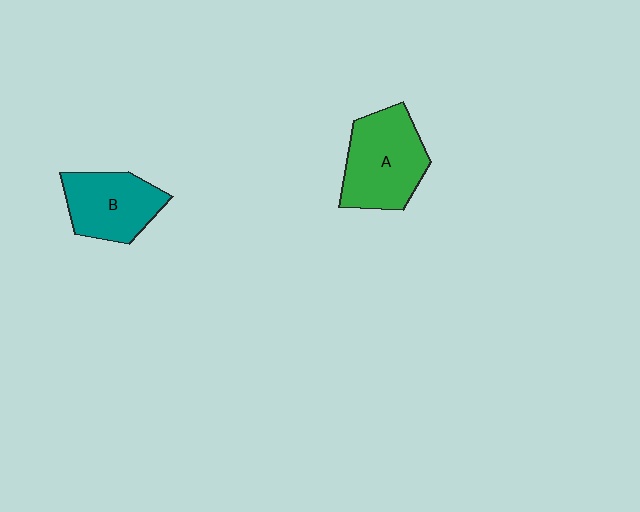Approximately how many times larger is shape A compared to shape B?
Approximately 1.2 times.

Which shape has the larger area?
Shape A (green).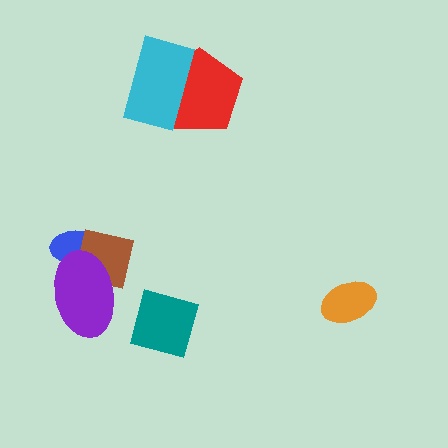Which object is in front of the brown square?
The purple ellipse is in front of the brown square.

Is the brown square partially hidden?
Yes, it is partially covered by another shape.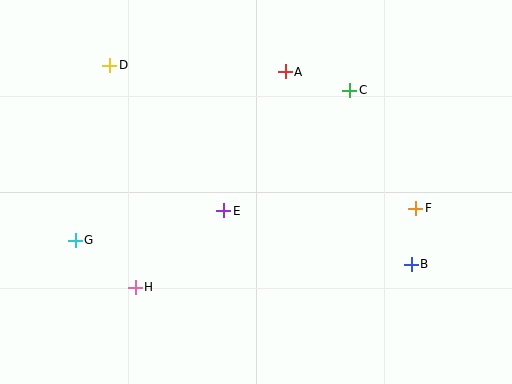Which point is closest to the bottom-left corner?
Point G is closest to the bottom-left corner.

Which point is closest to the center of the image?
Point E at (224, 211) is closest to the center.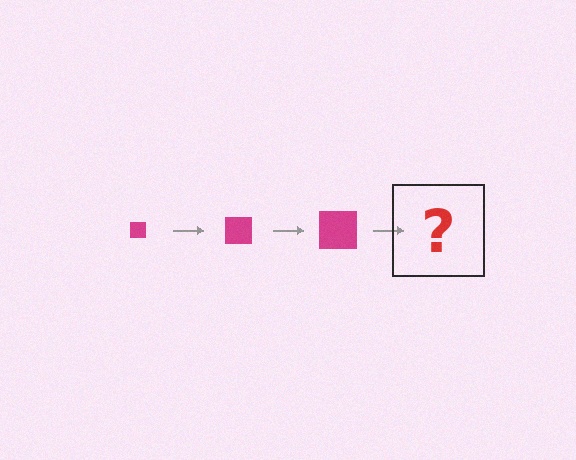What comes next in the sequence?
The next element should be a magenta square, larger than the previous one.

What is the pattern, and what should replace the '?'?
The pattern is that the square gets progressively larger each step. The '?' should be a magenta square, larger than the previous one.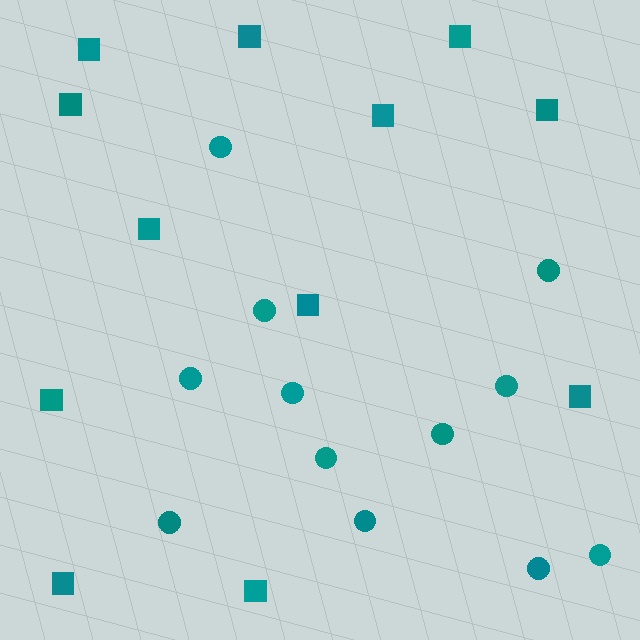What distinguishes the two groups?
There are 2 groups: one group of squares (12) and one group of circles (12).